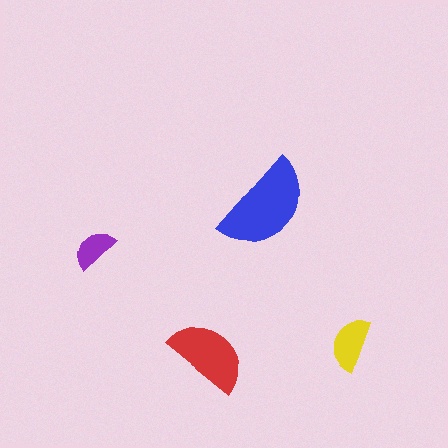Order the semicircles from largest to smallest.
the blue one, the red one, the yellow one, the purple one.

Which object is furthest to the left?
The purple semicircle is leftmost.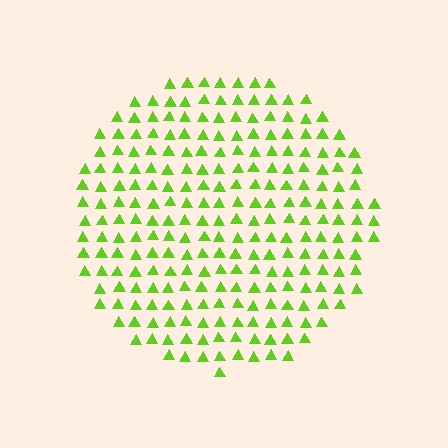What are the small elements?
The small elements are triangles.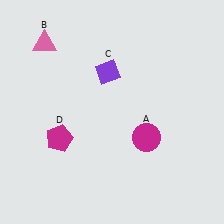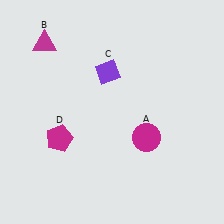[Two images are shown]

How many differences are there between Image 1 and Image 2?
There is 1 difference between the two images.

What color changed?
The triangle (B) changed from pink in Image 1 to magenta in Image 2.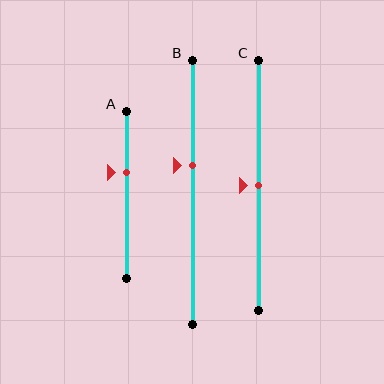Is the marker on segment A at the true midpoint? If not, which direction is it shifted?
No, the marker on segment A is shifted upward by about 13% of the segment length.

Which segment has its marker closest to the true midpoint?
Segment C has its marker closest to the true midpoint.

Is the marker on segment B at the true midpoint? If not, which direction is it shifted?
No, the marker on segment B is shifted upward by about 10% of the segment length.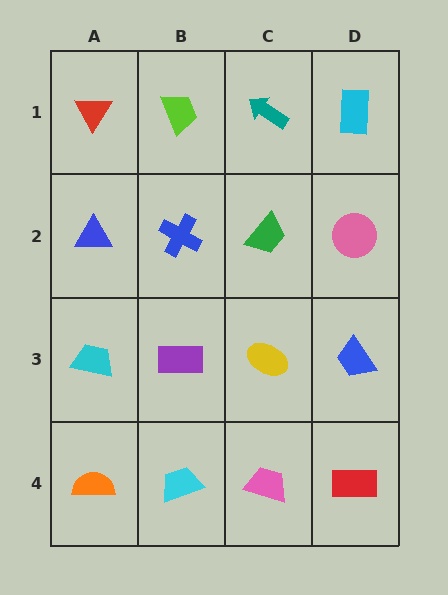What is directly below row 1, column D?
A pink circle.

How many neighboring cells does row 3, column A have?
3.